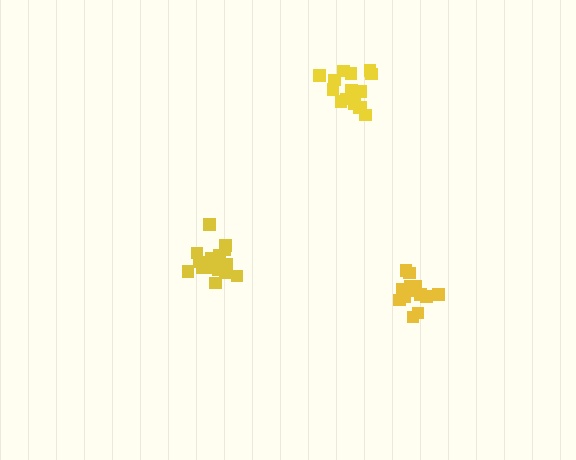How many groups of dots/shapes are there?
There are 3 groups.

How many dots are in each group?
Group 1: 13 dots, Group 2: 15 dots, Group 3: 17 dots (45 total).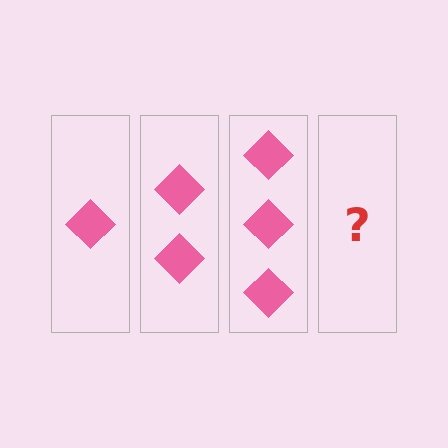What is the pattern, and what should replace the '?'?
The pattern is that each step adds one more diamond. The '?' should be 4 diamonds.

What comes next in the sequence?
The next element should be 4 diamonds.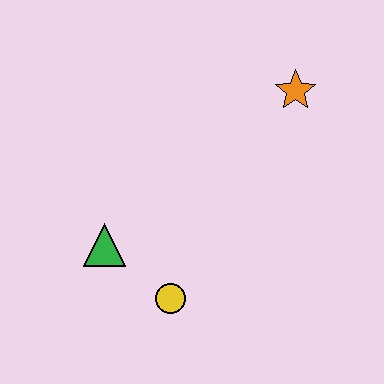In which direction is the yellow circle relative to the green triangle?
The yellow circle is to the right of the green triangle.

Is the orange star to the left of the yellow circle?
No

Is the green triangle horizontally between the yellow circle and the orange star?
No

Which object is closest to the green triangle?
The yellow circle is closest to the green triangle.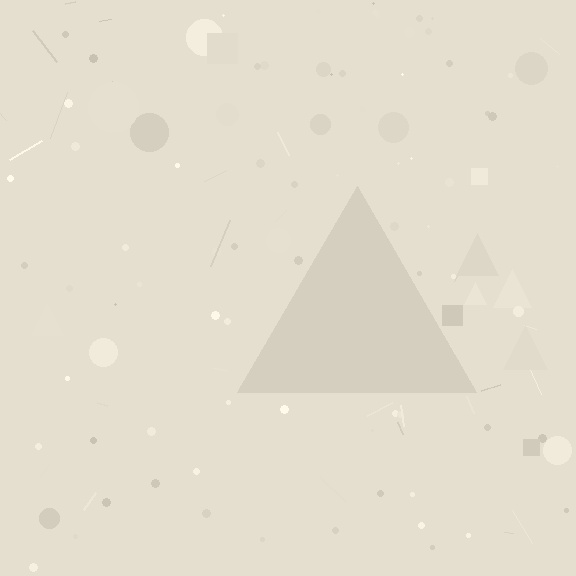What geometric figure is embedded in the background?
A triangle is embedded in the background.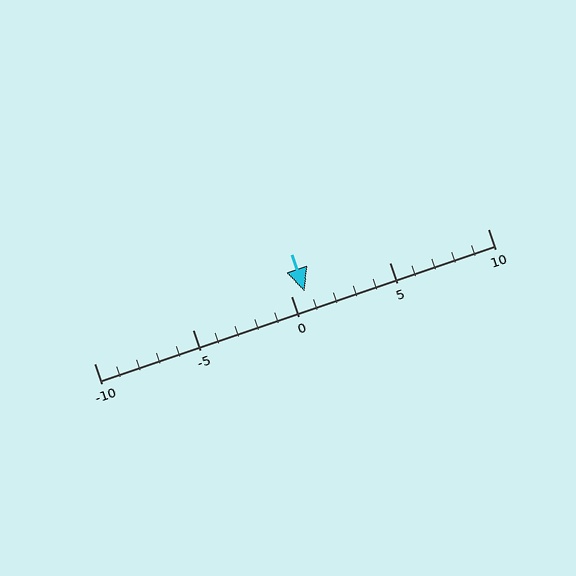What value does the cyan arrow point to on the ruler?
The cyan arrow points to approximately 1.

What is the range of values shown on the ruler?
The ruler shows values from -10 to 10.